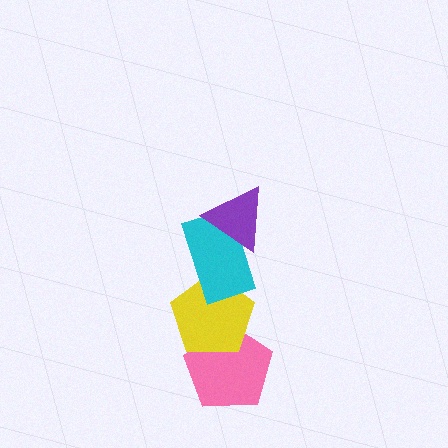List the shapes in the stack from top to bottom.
From top to bottom: the purple triangle, the cyan rectangle, the yellow pentagon, the pink pentagon.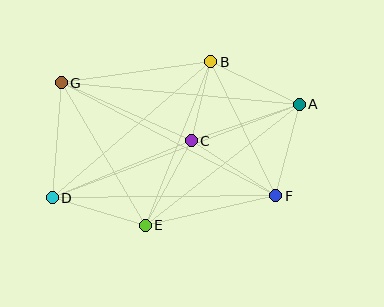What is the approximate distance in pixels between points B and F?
The distance between B and F is approximately 149 pixels.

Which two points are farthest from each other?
Points A and D are farthest from each other.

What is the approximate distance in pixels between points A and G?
The distance between A and G is approximately 239 pixels.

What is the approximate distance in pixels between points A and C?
The distance between A and C is approximately 114 pixels.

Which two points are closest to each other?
Points B and C are closest to each other.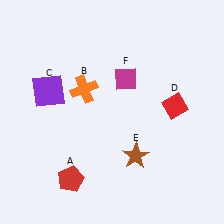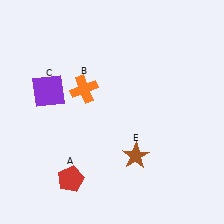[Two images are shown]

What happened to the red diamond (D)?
The red diamond (D) was removed in Image 2. It was in the top-right area of Image 1.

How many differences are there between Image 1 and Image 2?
There are 2 differences between the two images.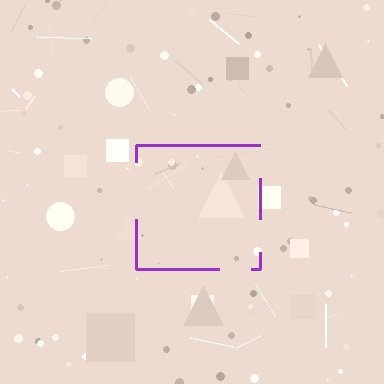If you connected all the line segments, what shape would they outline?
They would outline a square.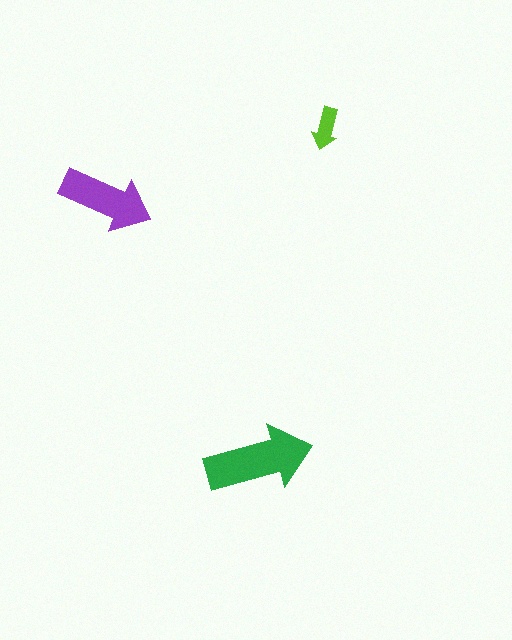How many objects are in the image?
There are 3 objects in the image.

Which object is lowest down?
The green arrow is bottommost.